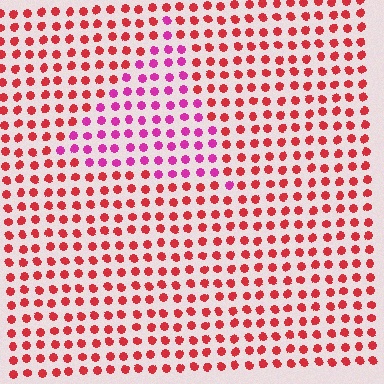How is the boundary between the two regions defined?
The boundary is defined purely by a slight shift in hue (about 40 degrees). Spacing, size, and orientation are identical on both sides.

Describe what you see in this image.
The image is filled with small red elements in a uniform arrangement. A triangle-shaped region is visible where the elements are tinted to a slightly different hue, forming a subtle color boundary.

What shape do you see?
I see a triangle.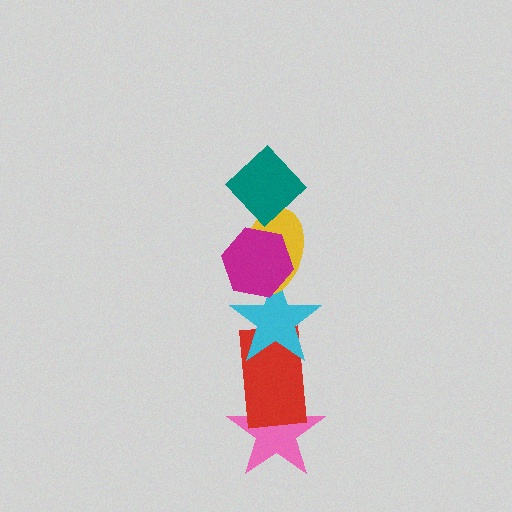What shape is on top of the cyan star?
The yellow ellipse is on top of the cyan star.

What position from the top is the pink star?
The pink star is 6th from the top.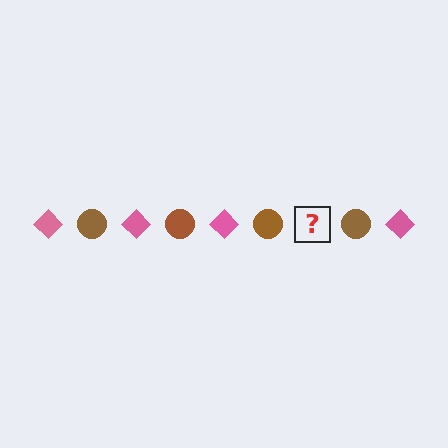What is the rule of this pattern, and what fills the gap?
The rule is that the pattern alternates between pink diamond and brown circle. The gap should be filled with a pink diamond.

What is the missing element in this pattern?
The missing element is a pink diamond.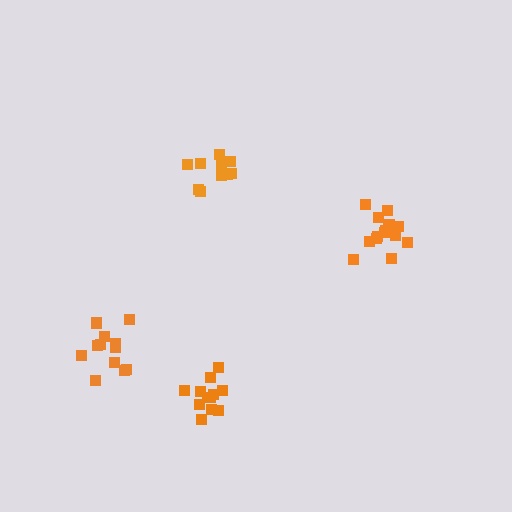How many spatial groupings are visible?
There are 4 spatial groupings.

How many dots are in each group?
Group 1: 15 dots, Group 2: 12 dots, Group 3: 11 dots, Group 4: 12 dots (50 total).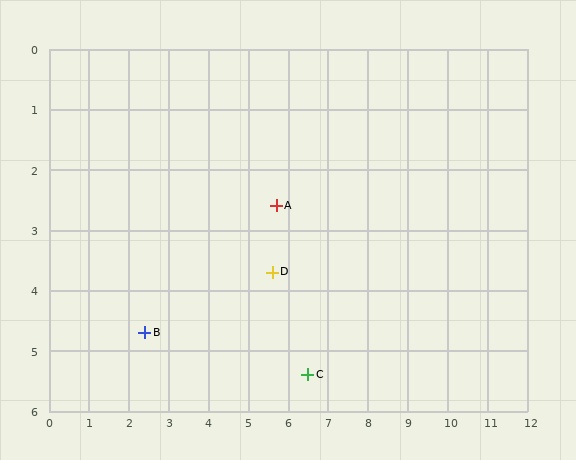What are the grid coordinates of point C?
Point C is at approximately (6.5, 5.4).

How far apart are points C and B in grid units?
Points C and B are about 4.2 grid units apart.